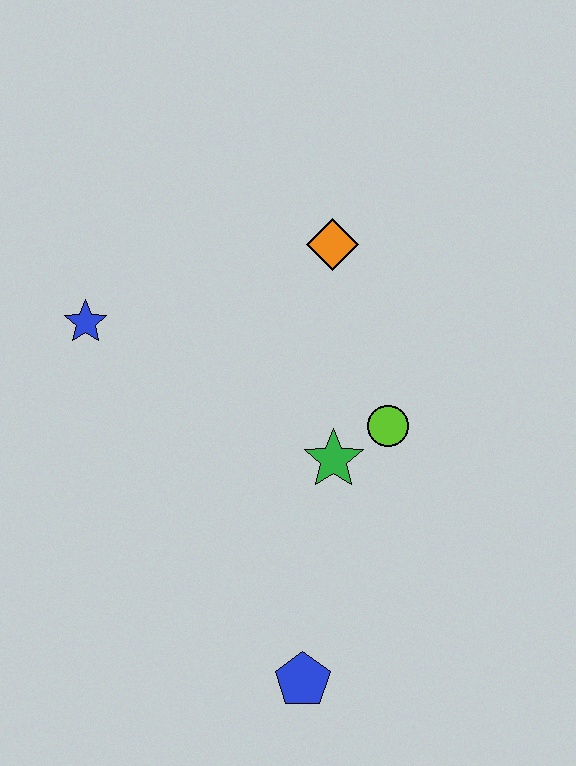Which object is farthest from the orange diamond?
The blue pentagon is farthest from the orange diamond.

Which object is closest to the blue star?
The orange diamond is closest to the blue star.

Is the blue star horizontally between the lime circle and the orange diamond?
No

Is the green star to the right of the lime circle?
No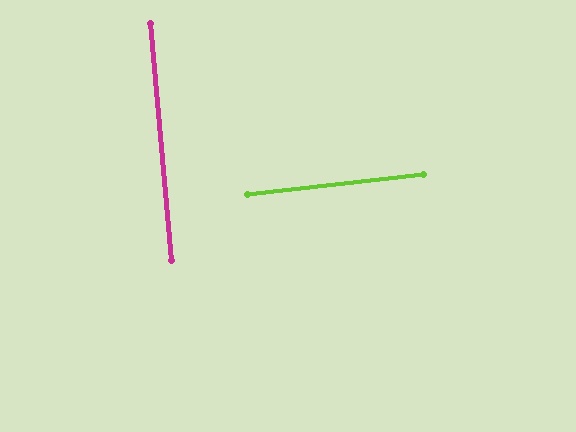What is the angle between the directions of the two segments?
Approximately 88 degrees.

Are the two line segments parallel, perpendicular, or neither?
Perpendicular — they meet at approximately 88°.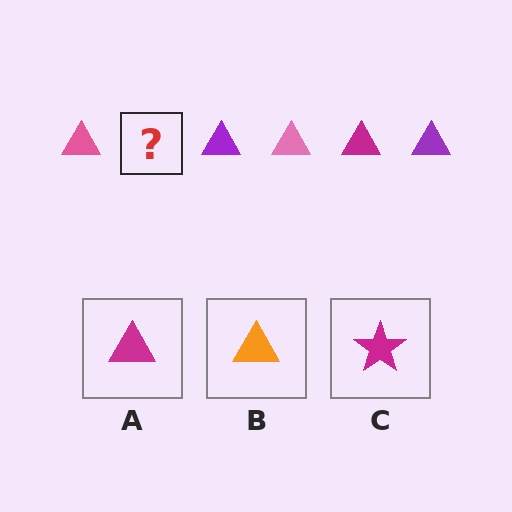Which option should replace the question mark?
Option A.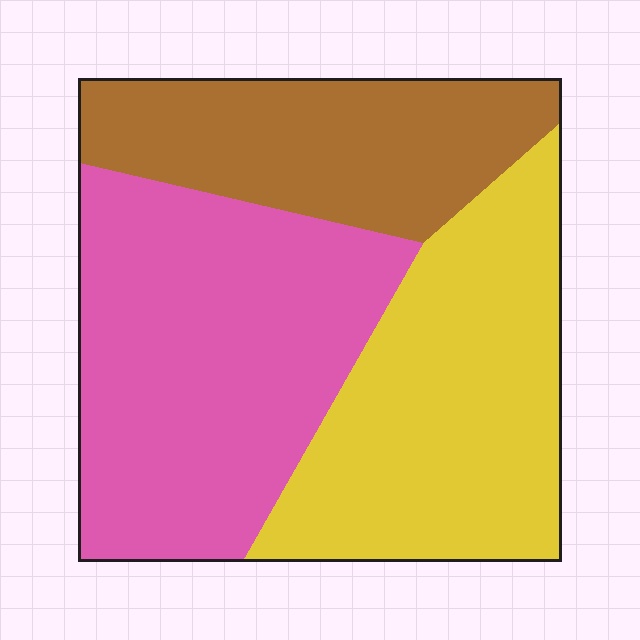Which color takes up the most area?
Pink, at roughly 40%.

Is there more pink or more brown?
Pink.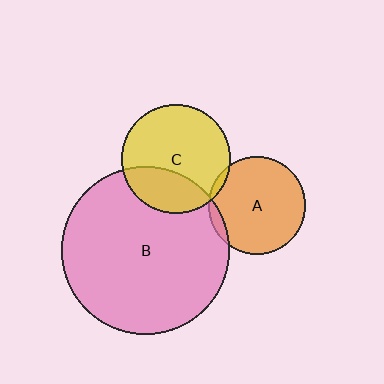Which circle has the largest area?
Circle B (pink).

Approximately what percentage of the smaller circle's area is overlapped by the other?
Approximately 5%.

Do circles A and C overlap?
Yes.